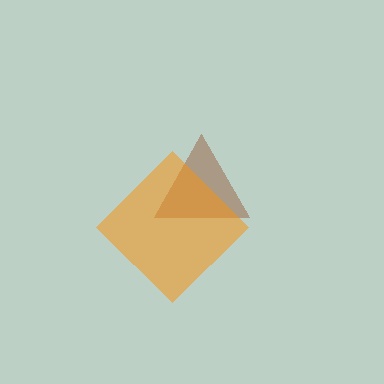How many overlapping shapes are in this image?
There are 2 overlapping shapes in the image.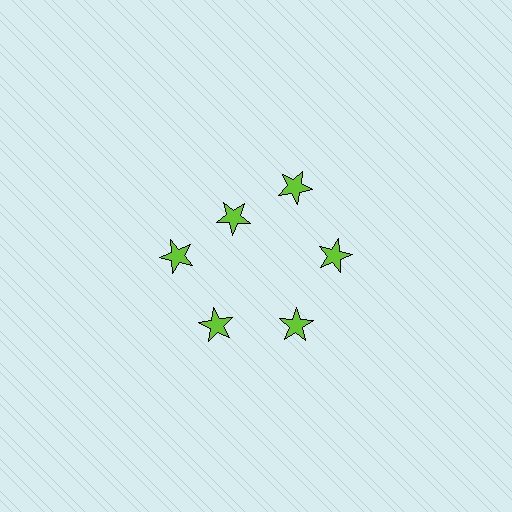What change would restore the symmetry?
The symmetry would be restored by moving it outward, back onto the ring so that all 6 stars sit at equal angles and equal distance from the center.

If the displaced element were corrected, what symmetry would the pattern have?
It would have 6-fold rotational symmetry — the pattern would map onto itself every 60 degrees.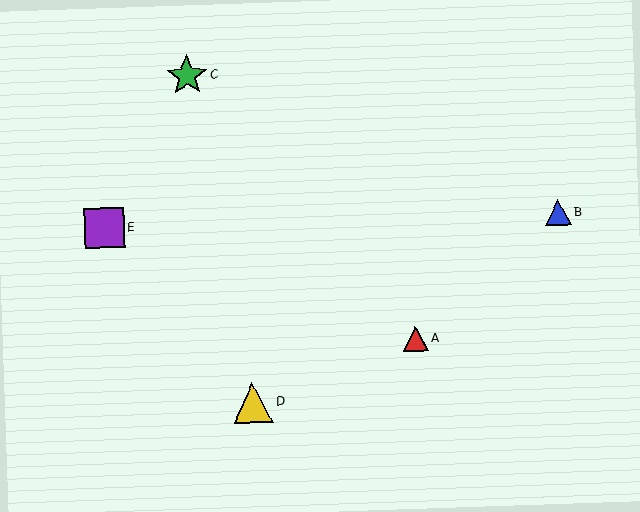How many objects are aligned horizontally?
2 objects (B, E) are aligned horizontally.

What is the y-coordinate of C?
Object C is at y≈76.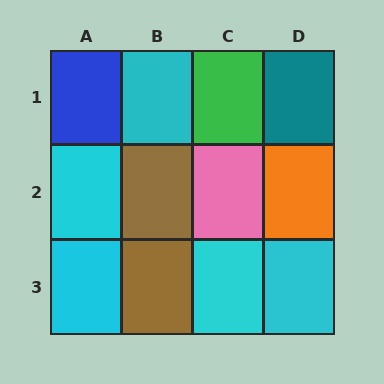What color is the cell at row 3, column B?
Brown.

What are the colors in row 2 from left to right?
Cyan, brown, pink, orange.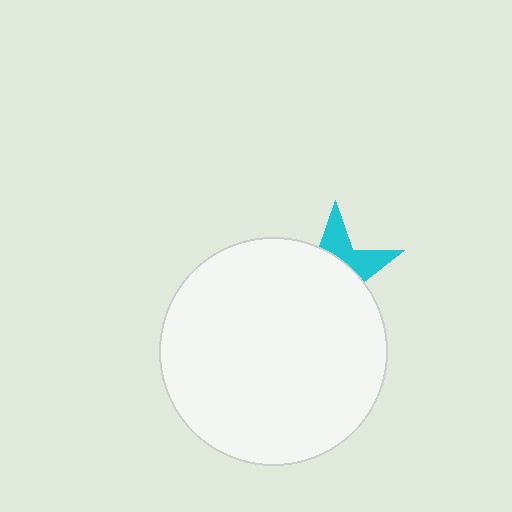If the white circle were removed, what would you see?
You would see the complete cyan star.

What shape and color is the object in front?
The object in front is a white circle.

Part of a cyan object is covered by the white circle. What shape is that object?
It is a star.